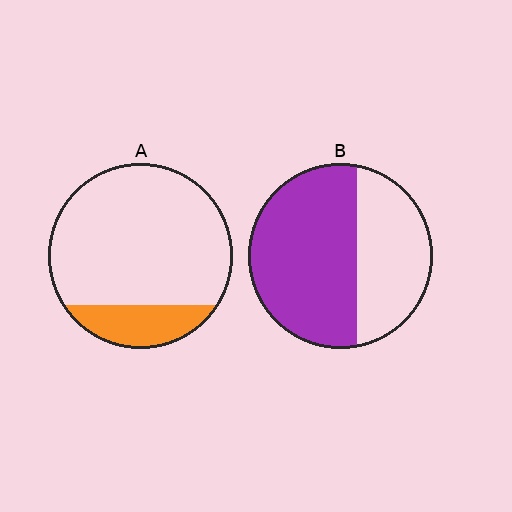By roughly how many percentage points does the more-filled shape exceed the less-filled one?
By roughly 45 percentage points (B over A).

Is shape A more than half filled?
No.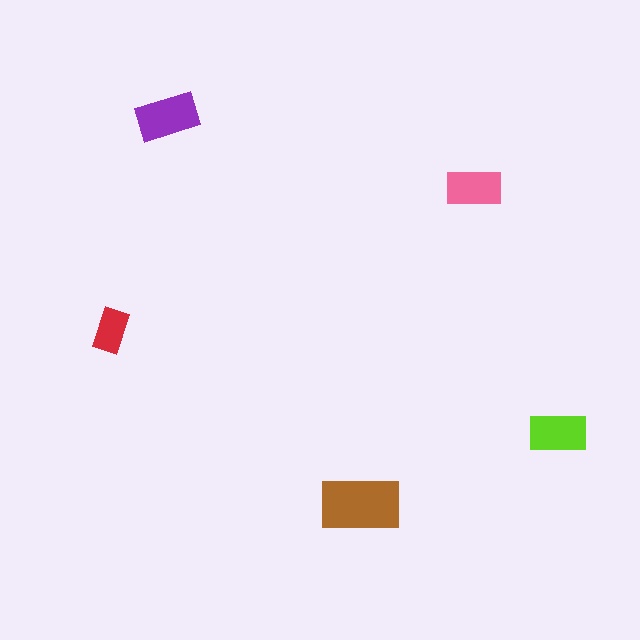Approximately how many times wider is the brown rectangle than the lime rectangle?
About 1.5 times wider.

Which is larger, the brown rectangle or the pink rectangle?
The brown one.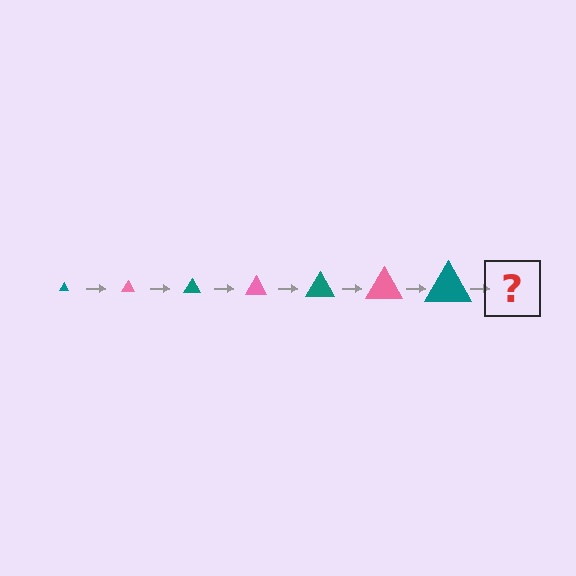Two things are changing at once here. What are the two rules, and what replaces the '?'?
The two rules are that the triangle grows larger each step and the color cycles through teal and pink. The '?' should be a pink triangle, larger than the previous one.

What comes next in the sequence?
The next element should be a pink triangle, larger than the previous one.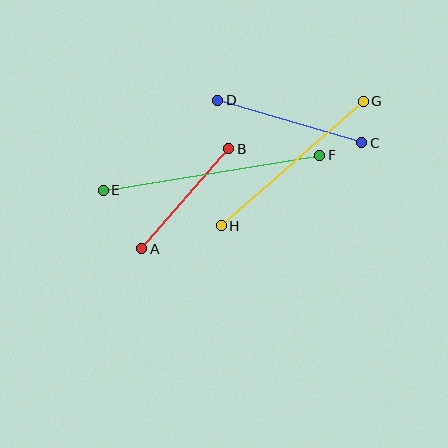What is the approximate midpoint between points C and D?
The midpoint is at approximately (290, 121) pixels.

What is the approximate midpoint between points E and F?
The midpoint is at approximately (211, 173) pixels.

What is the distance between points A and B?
The distance is approximately 132 pixels.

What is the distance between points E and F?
The distance is approximately 219 pixels.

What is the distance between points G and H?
The distance is approximately 189 pixels.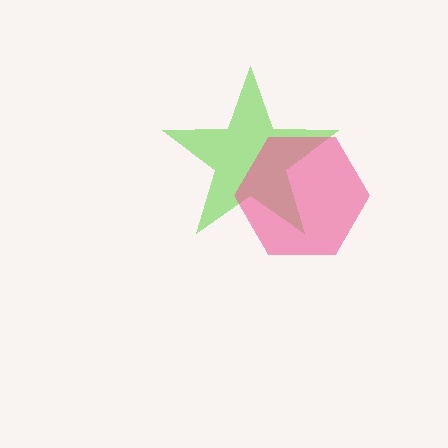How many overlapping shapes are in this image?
There are 2 overlapping shapes in the image.